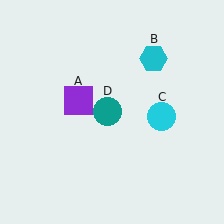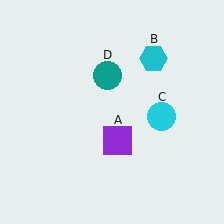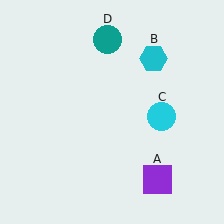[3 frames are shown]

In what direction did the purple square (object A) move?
The purple square (object A) moved down and to the right.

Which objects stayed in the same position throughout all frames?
Cyan hexagon (object B) and cyan circle (object C) remained stationary.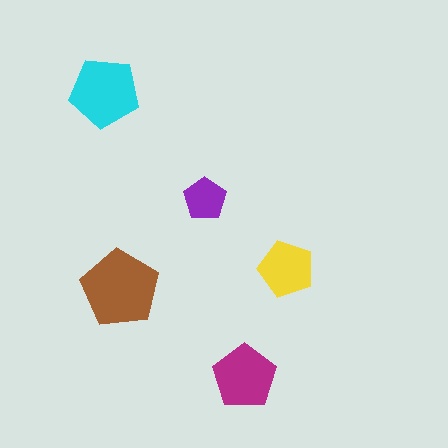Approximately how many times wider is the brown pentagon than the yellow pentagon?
About 1.5 times wider.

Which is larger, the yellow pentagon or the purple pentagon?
The yellow one.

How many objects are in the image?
There are 5 objects in the image.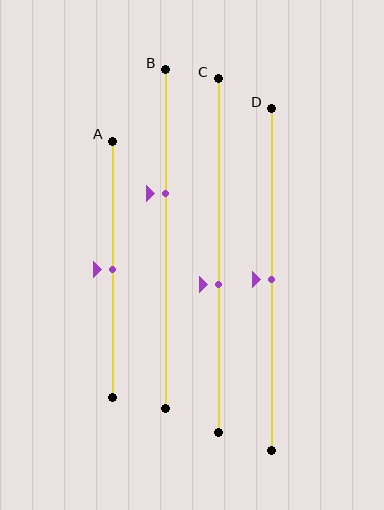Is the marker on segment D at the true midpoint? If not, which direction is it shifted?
Yes, the marker on segment D is at the true midpoint.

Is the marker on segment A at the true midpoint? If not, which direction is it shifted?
Yes, the marker on segment A is at the true midpoint.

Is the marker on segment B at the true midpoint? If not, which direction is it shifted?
No, the marker on segment B is shifted upward by about 14% of the segment length.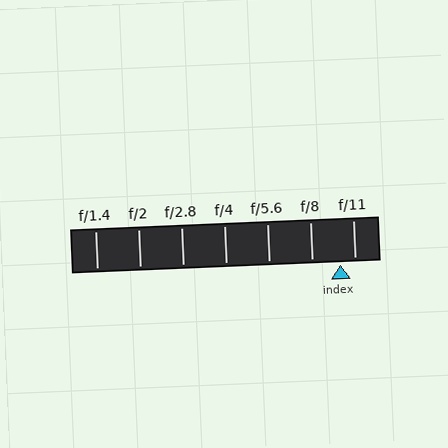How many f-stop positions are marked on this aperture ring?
There are 7 f-stop positions marked.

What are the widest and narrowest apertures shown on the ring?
The widest aperture shown is f/1.4 and the narrowest is f/11.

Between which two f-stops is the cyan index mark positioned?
The index mark is between f/8 and f/11.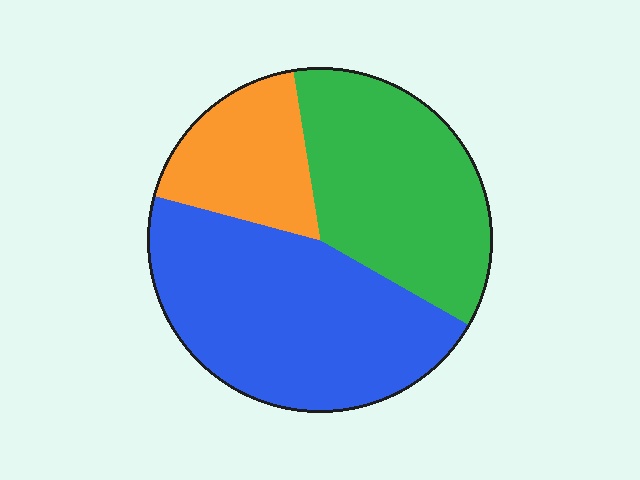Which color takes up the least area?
Orange, at roughly 20%.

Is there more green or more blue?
Blue.